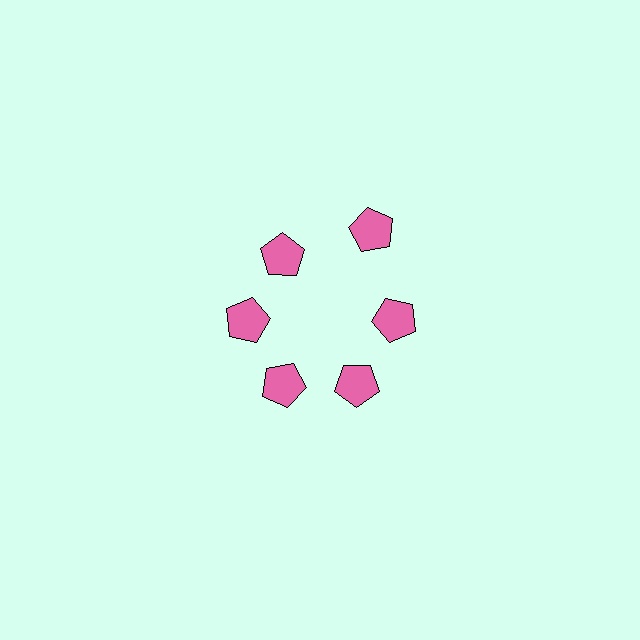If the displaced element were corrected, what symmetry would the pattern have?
It would have 6-fold rotational symmetry — the pattern would map onto itself every 60 degrees.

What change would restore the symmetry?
The symmetry would be restored by moving it inward, back onto the ring so that all 6 pentagons sit at equal angles and equal distance from the center.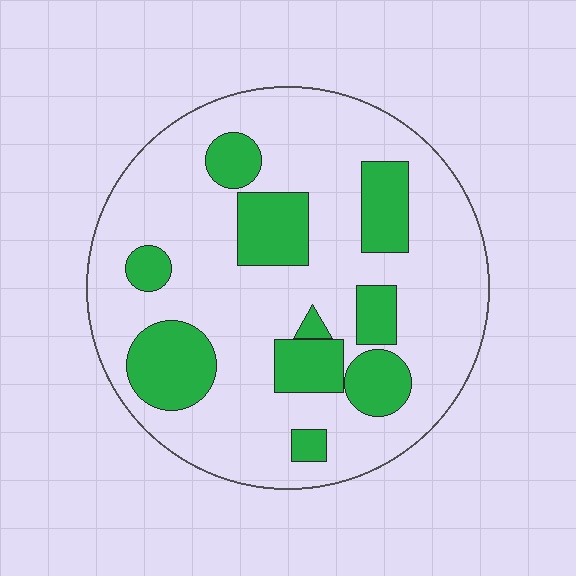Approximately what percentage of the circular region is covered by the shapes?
Approximately 25%.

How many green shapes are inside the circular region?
10.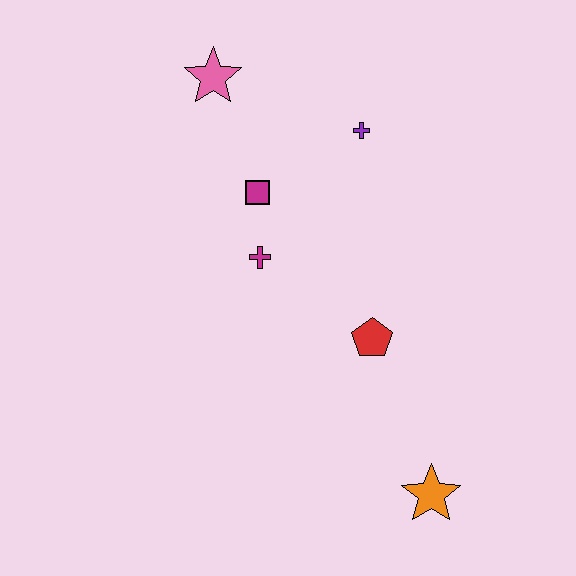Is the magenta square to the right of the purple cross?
No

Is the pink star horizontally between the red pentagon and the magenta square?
No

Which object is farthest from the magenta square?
The orange star is farthest from the magenta square.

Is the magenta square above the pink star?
No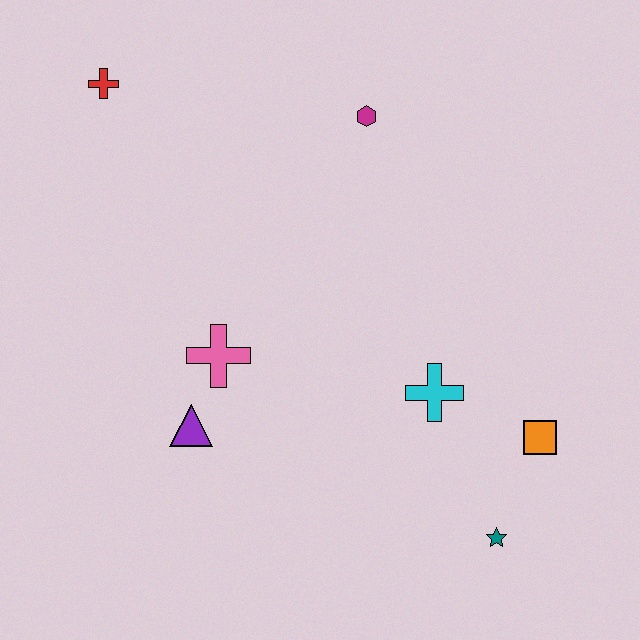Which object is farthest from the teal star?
The red cross is farthest from the teal star.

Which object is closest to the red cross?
The magenta hexagon is closest to the red cross.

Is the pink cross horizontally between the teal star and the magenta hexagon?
No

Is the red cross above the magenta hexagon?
Yes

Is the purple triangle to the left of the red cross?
No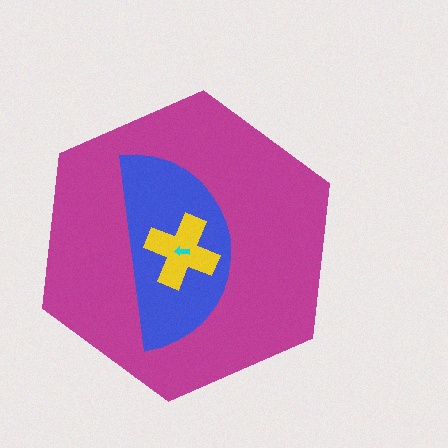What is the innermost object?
The cyan arrow.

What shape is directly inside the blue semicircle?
The yellow cross.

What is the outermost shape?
The magenta hexagon.